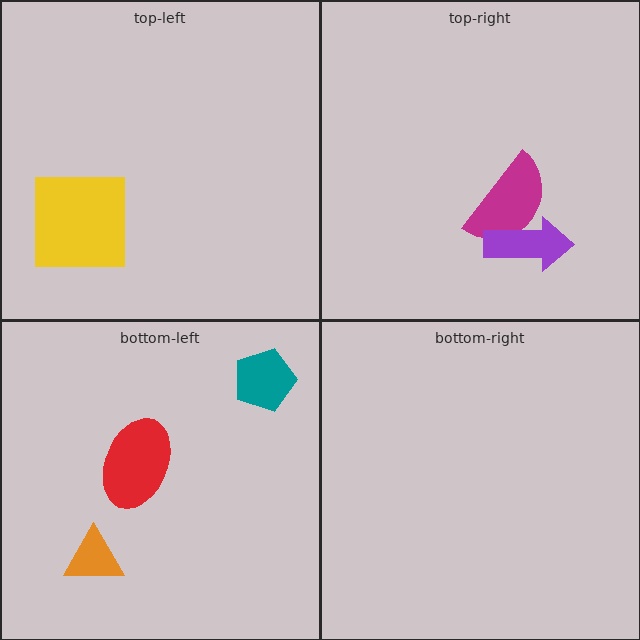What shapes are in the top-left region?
The yellow square.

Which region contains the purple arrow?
The top-right region.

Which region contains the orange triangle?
The bottom-left region.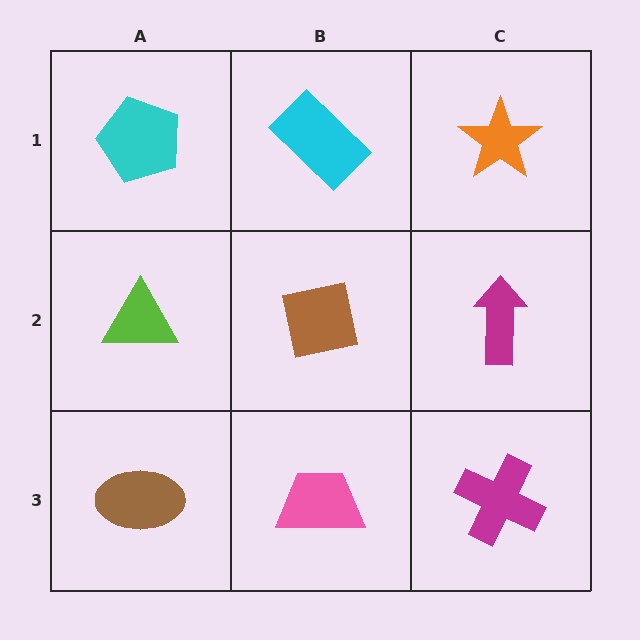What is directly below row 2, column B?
A pink trapezoid.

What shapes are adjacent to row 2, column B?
A cyan rectangle (row 1, column B), a pink trapezoid (row 3, column B), a lime triangle (row 2, column A), a magenta arrow (row 2, column C).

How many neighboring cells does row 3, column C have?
2.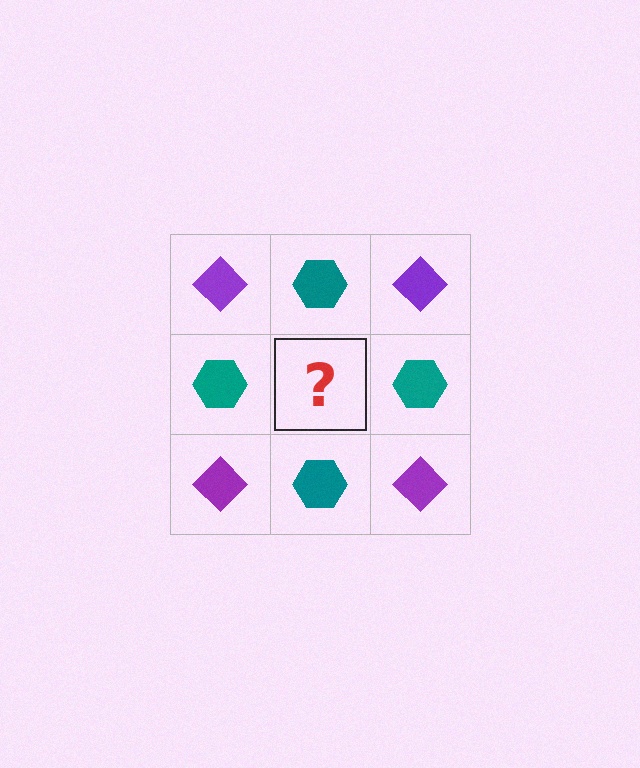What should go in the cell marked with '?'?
The missing cell should contain a purple diamond.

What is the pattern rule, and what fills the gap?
The rule is that it alternates purple diamond and teal hexagon in a checkerboard pattern. The gap should be filled with a purple diamond.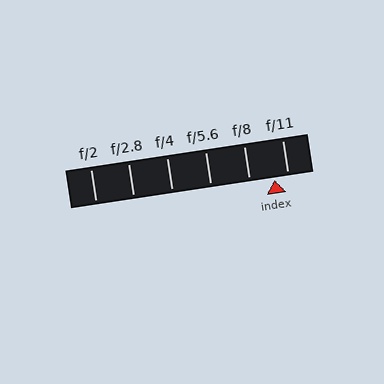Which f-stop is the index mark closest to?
The index mark is closest to f/11.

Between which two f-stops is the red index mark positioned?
The index mark is between f/8 and f/11.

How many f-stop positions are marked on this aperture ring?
There are 6 f-stop positions marked.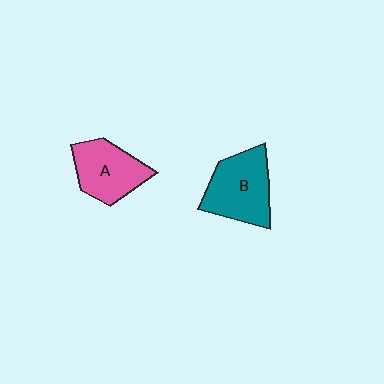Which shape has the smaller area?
Shape A (pink).